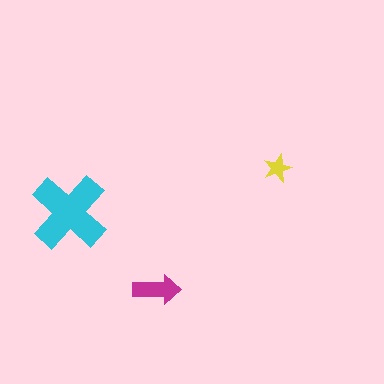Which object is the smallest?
The yellow star.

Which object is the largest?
The cyan cross.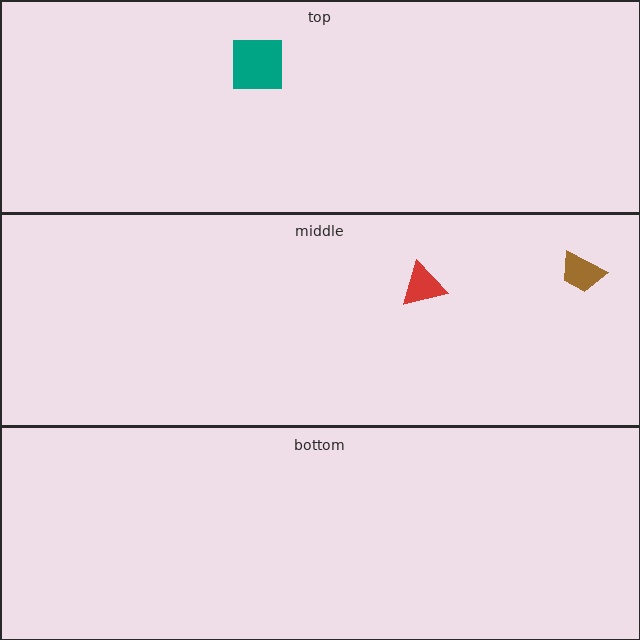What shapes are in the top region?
The teal square.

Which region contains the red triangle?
The middle region.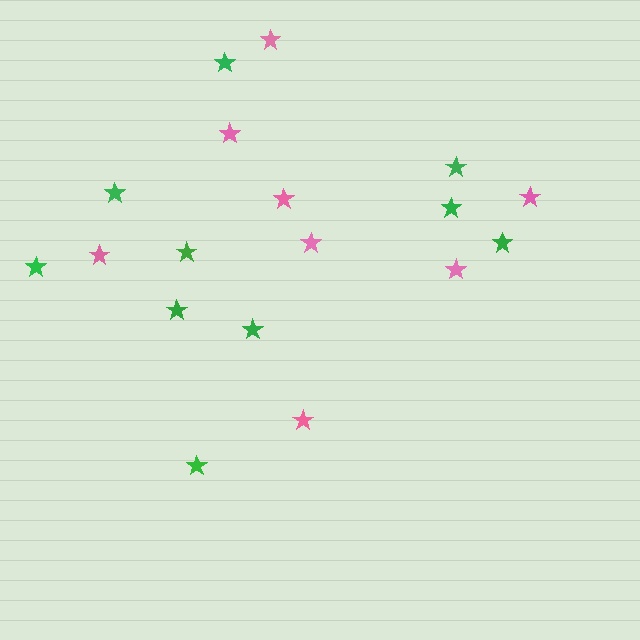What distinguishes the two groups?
There are 2 groups: one group of green stars (10) and one group of pink stars (8).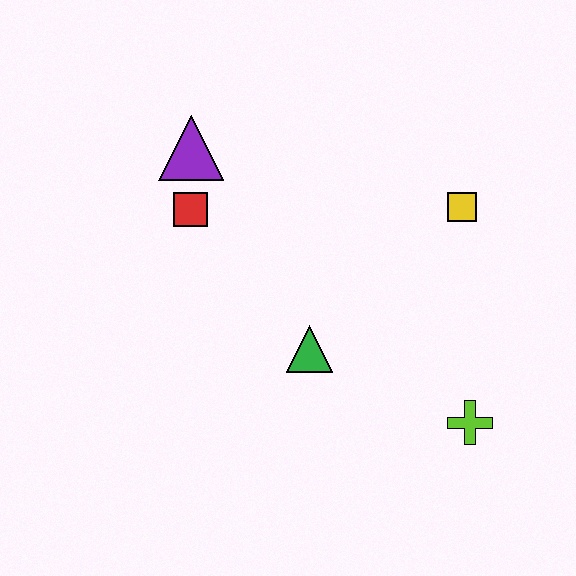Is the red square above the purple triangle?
No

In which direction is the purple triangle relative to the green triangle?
The purple triangle is above the green triangle.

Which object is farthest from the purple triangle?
The lime cross is farthest from the purple triangle.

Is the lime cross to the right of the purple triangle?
Yes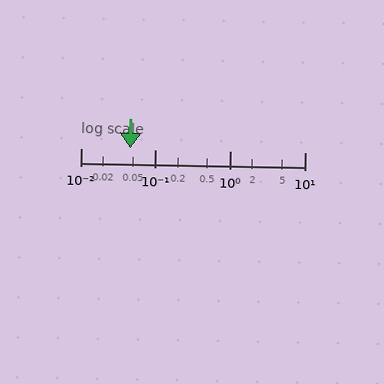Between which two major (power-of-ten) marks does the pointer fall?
The pointer is between 0.01 and 0.1.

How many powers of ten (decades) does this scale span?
The scale spans 3 decades, from 0.01 to 10.